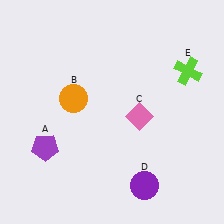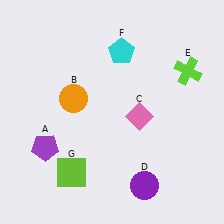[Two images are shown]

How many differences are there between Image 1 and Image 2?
There are 2 differences between the two images.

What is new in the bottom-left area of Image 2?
A lime square (G) was added in the bottom-left area of Image 2.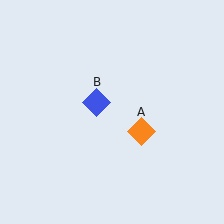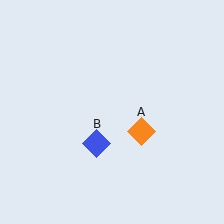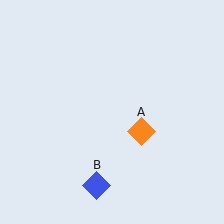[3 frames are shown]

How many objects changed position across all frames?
1 object changed position: blue diamond (object B).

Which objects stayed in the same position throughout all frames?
Orange diamond (object A) remained stationary.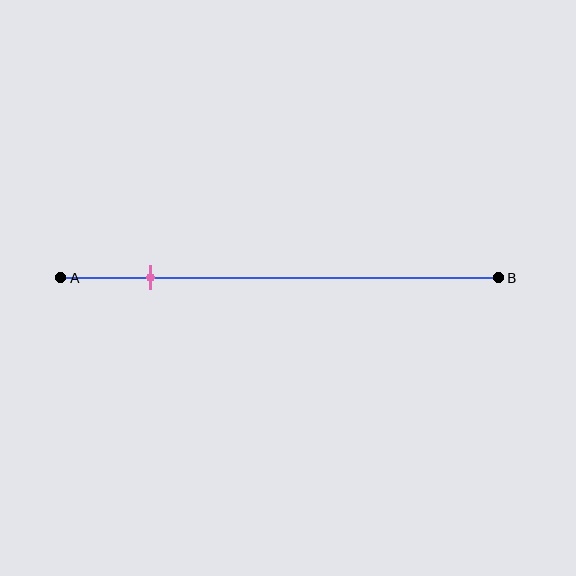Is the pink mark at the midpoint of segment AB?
No, the mark is at about 20% from A, not at the 50% midpoint.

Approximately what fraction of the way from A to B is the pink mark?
The pink mark is approximately 20% of the way from A to B.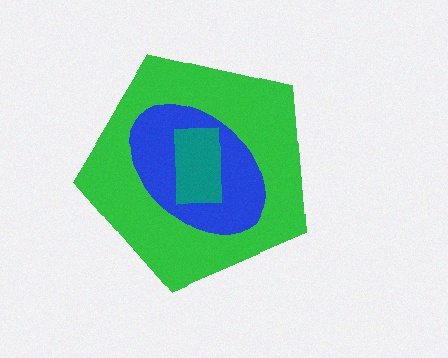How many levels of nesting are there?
3.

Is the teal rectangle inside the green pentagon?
Yes.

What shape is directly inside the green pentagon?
The blue ellipse.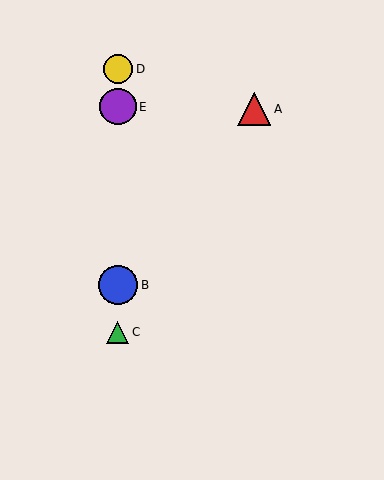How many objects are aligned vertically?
4 objects (B, C, D, E) are aligned vertically.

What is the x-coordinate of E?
Object E is at x≈118.